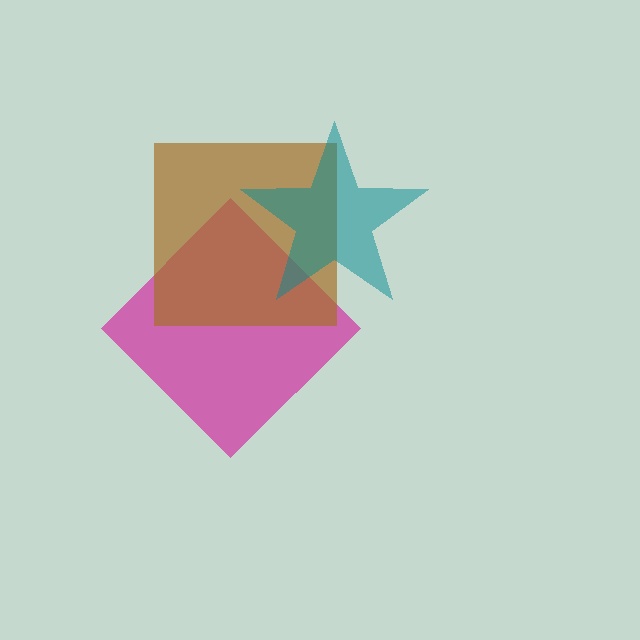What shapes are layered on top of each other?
The layered shapes are: a magenta diamond, a brown square, a teal star.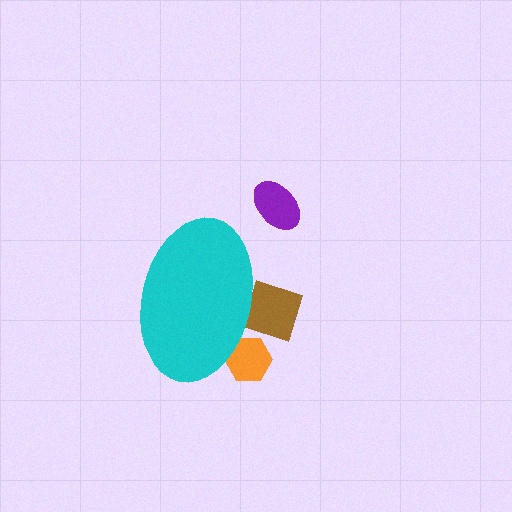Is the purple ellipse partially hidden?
No, the purple ellipse is fully visible.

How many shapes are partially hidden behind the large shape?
2 shapes are partially hidden.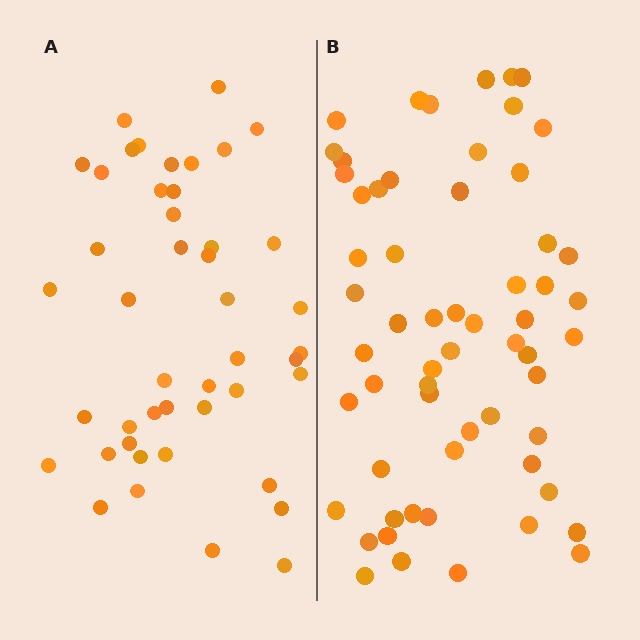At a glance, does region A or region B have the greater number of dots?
Region B (the right region) has more dots.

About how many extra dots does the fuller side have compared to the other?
Region B has approximately 15 more dots than region A.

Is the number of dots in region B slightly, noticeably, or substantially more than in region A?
Region B has noticeably more, but not dramatically so. The ratio is roughly 1.3 to 1.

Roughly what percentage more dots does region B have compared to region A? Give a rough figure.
About 35% more.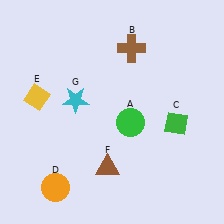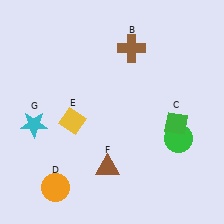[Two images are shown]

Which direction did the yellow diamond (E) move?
The yellow diamond (E) moved right.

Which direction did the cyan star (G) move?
The cyan star (G) moved left.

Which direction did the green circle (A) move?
The green circle (A) moved right.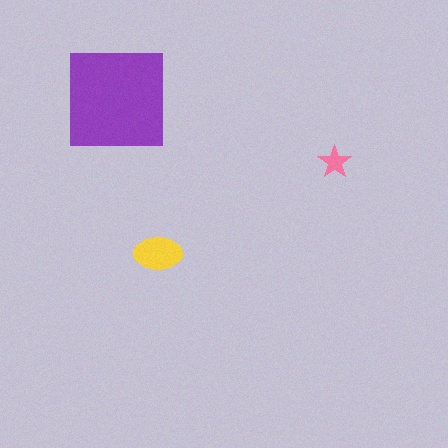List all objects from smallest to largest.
The pink star, the yellow ellipse, the purple square.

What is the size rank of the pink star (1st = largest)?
3rd.